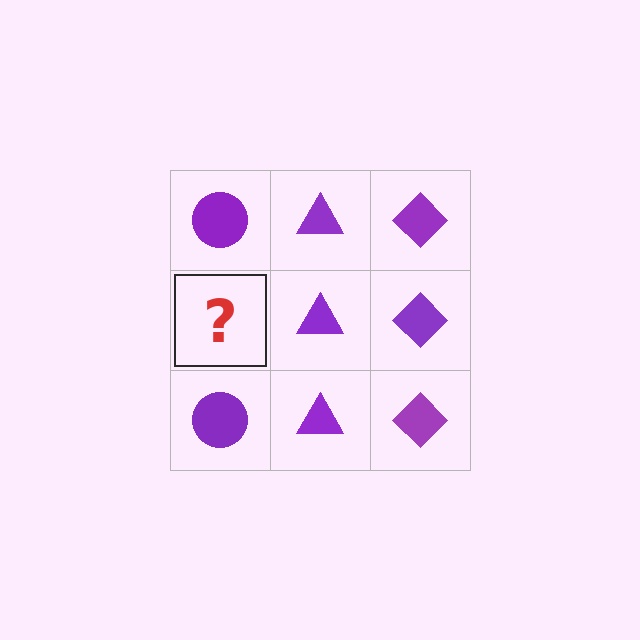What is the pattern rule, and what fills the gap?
The rule is that each column has a consistent shape. The gap should be filled with a purple circle.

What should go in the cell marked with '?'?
The missing cell should contain a purple circle.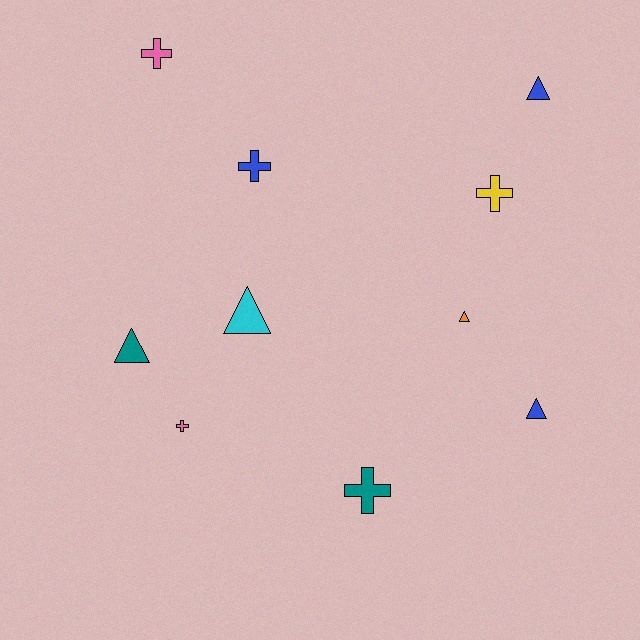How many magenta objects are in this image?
There are no magenta objects.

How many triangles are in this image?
There are 5 triangles.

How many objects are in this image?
There are 10 objects.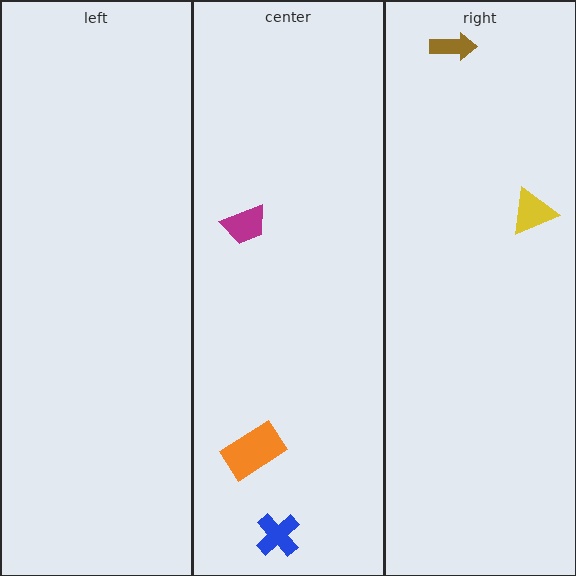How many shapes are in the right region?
2.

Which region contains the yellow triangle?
The right region.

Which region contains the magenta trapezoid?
The center region.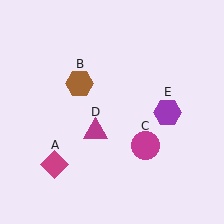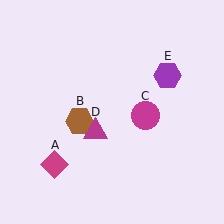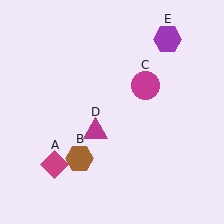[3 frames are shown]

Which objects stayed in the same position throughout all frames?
Magenta diamond (object A) and magenta triangle (object D) remained stationary.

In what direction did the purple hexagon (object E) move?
The purple hexagon (object E) moved up.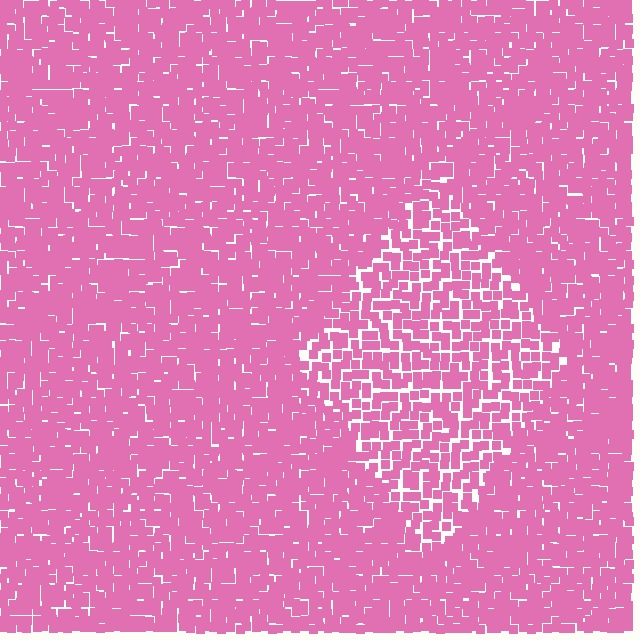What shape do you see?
I see a diamond.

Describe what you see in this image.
The image contains small pink elements arranged at two different densities. A diamond-shaped region is visible where the elements are less densely packed than the surrounding area.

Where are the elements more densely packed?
The elements are more densely packed outside the diamond boundary.